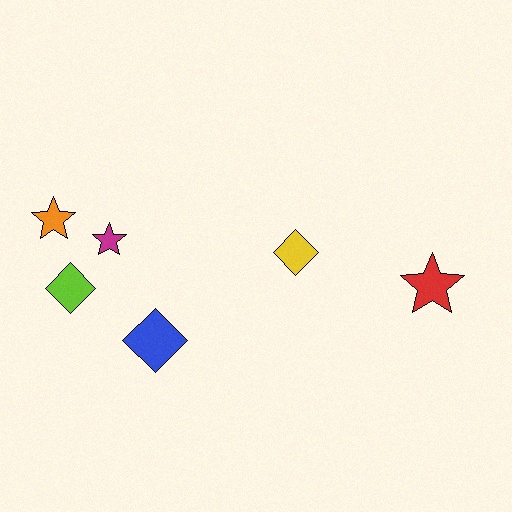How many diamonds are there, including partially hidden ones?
There are 3 diamonds.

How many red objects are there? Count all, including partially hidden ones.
There is 1 red object.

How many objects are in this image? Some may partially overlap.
There are 6 objects.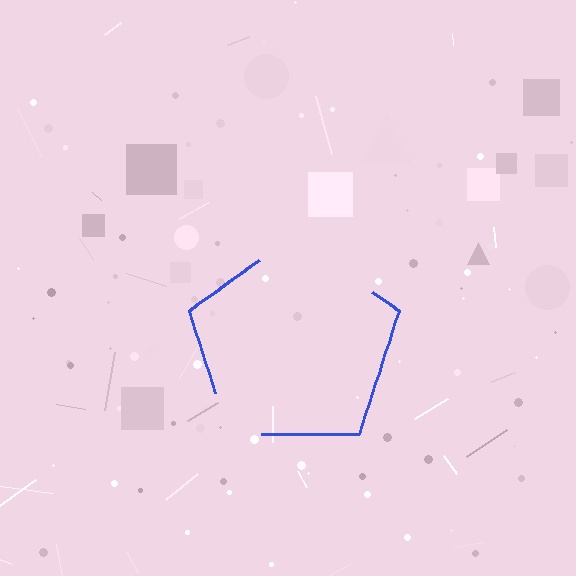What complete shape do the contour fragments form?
The contour fragments form a pentagon.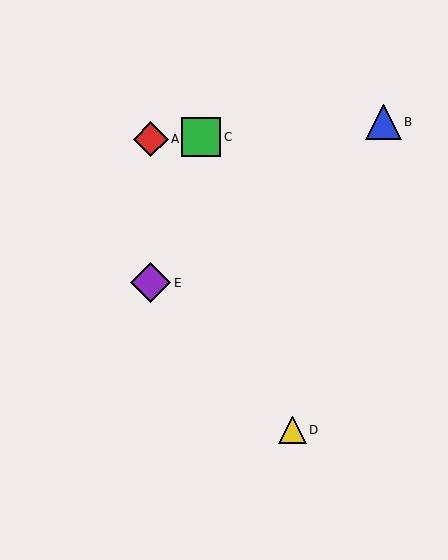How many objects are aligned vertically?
2 objects (A, E) are aligned vertically.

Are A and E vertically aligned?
Yes, both are at x≈151.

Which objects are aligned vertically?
Objects A, E are aligned vertically.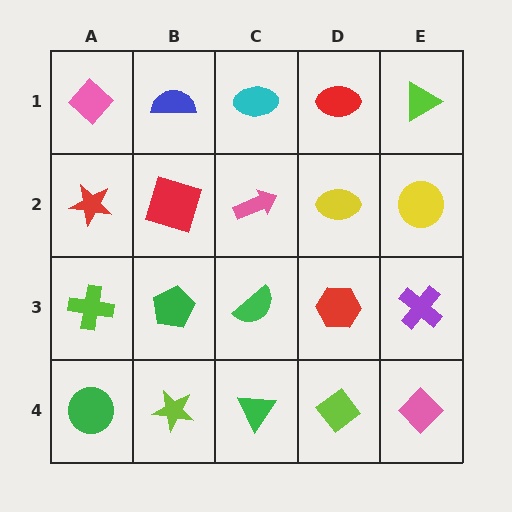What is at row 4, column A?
A green circle.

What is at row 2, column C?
A pink arrow.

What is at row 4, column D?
A lime diamond.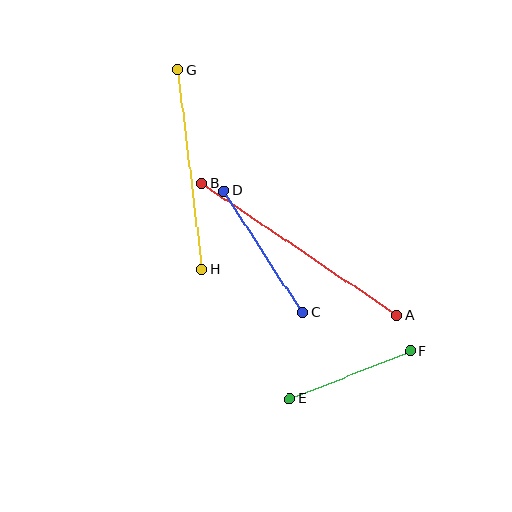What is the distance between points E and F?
The distance is approximately 129 pixels.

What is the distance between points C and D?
The distance is approximately 145 pixels.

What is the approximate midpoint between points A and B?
The midpoint is at approximately (299, 249) pixels.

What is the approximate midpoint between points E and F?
The midpoint is at approximately (350, 375) pixels.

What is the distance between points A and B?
The distance is approximately 236 pixels.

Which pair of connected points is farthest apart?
Points A and B are farthest apart.